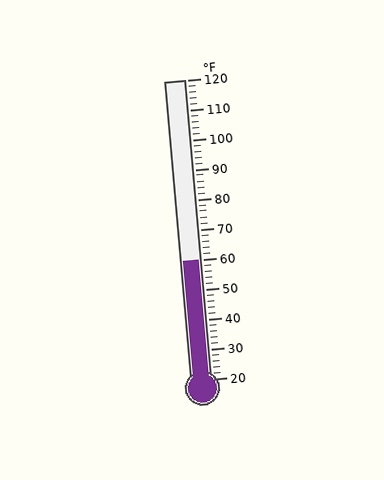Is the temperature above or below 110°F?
The temperature is below 110°F.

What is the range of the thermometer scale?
The thermometer scale ranges from 20°F to 120°F.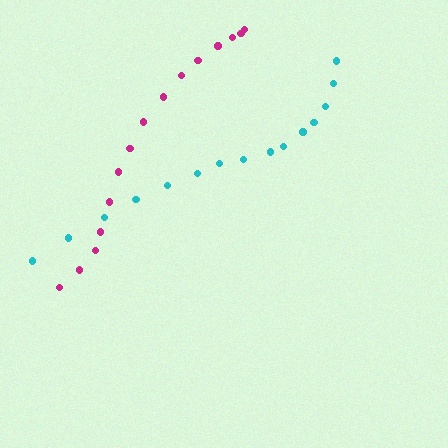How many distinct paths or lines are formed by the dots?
There are 2 distinct paths.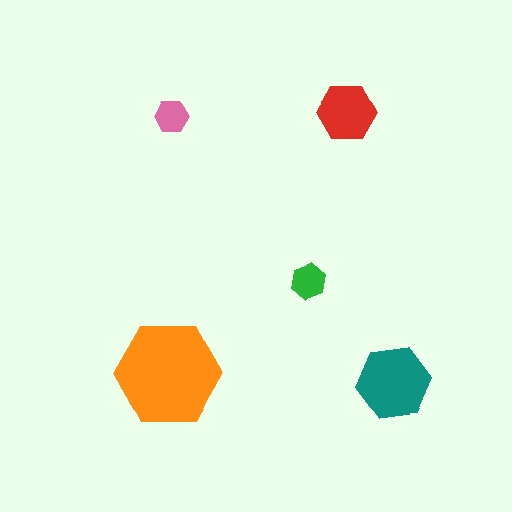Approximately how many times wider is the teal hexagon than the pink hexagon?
About 2 times wider.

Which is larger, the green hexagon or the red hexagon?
The red one.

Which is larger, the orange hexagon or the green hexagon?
The orange one.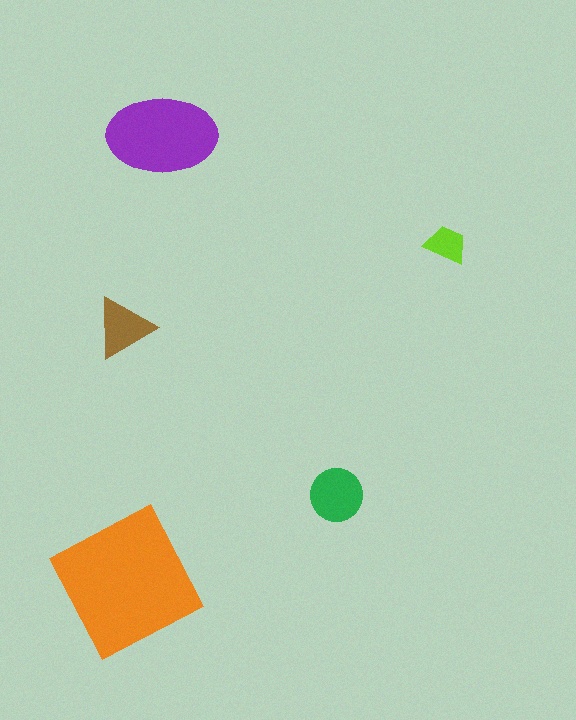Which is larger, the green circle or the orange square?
The orange square.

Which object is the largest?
The orange square.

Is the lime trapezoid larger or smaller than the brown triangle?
Smaller.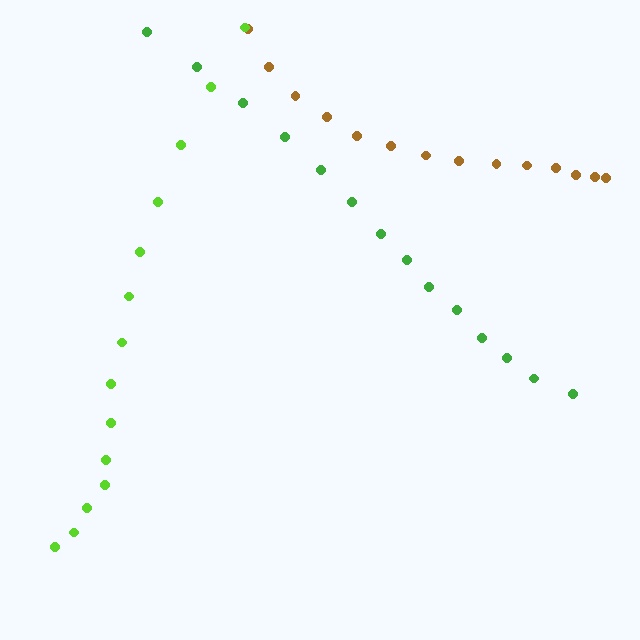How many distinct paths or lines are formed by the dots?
There are 3 distinct paths.